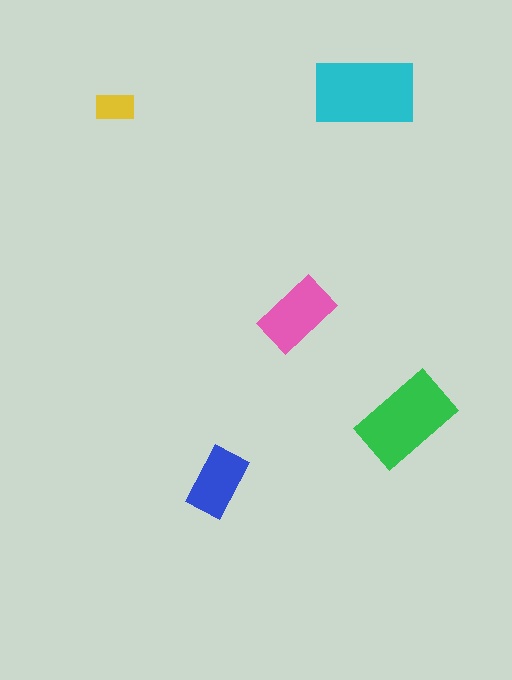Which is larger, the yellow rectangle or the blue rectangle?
The blue one.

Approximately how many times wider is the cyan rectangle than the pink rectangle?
About 1.5 times wider.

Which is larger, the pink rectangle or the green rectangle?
The green one.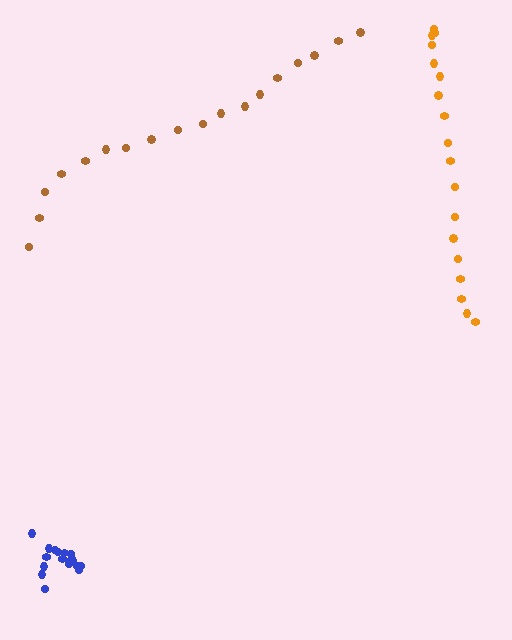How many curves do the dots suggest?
There are 3 distinct paths.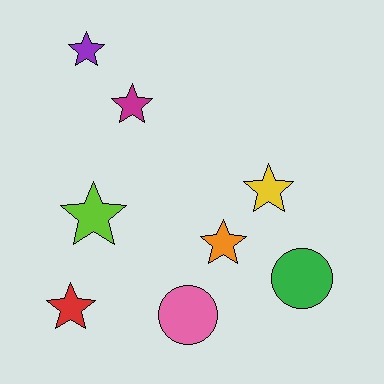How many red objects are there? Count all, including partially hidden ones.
There is 1 red object.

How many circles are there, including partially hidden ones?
There are 2 circles.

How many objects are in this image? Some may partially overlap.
There are 8 objects.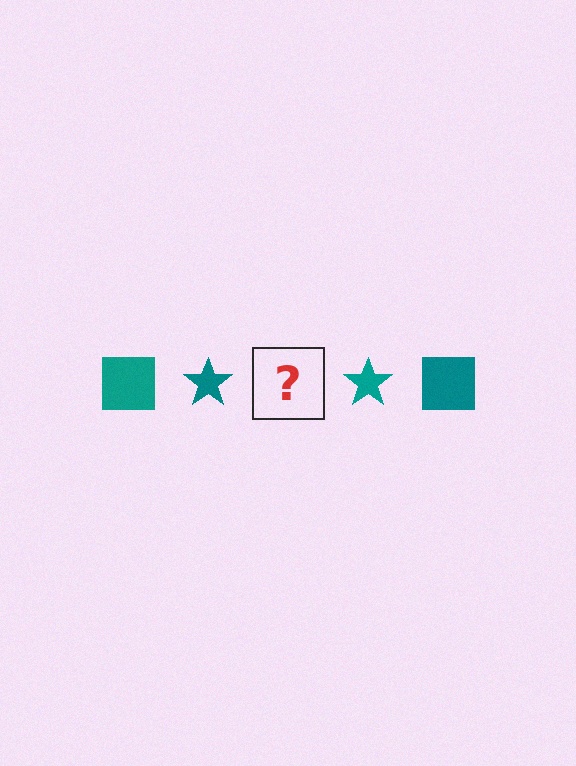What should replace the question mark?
The question mark should be replaced with a teal square.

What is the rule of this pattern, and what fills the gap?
The rule is that the pattern cycles through square, star shapes in teal. The gap should be filled with a teal square.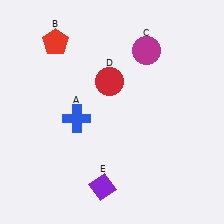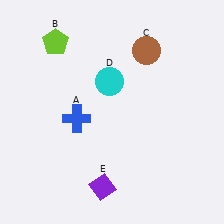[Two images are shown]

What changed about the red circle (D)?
In Image 1, D is red. In Image 2, it changed to cyan.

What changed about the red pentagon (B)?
In Image 1, B is red. In Image 2, it changed to lime.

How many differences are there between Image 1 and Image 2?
There are 3 differences between the two images.